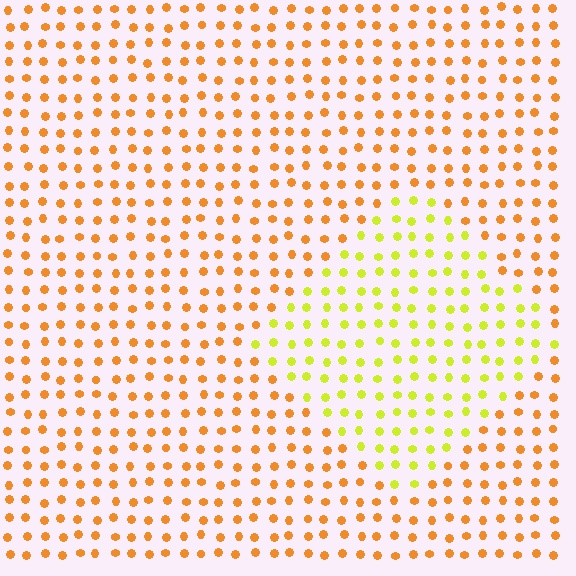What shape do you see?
I see a diamond.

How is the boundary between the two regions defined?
The boundary is defined purely by a slight shift in hue (about 41 degrees). Spacing, size, and orientation are identical on both sides.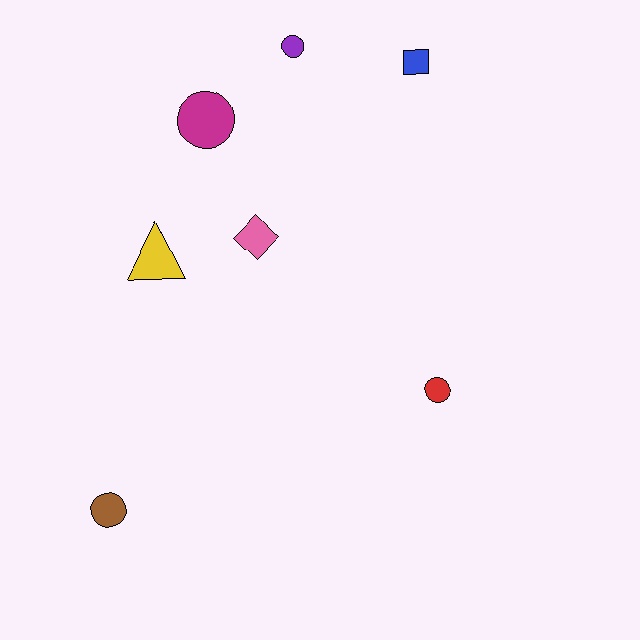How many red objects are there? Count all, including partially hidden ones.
There is 1 red object.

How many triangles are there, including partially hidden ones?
There is 1 triangle.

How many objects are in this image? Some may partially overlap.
There are 7 objects.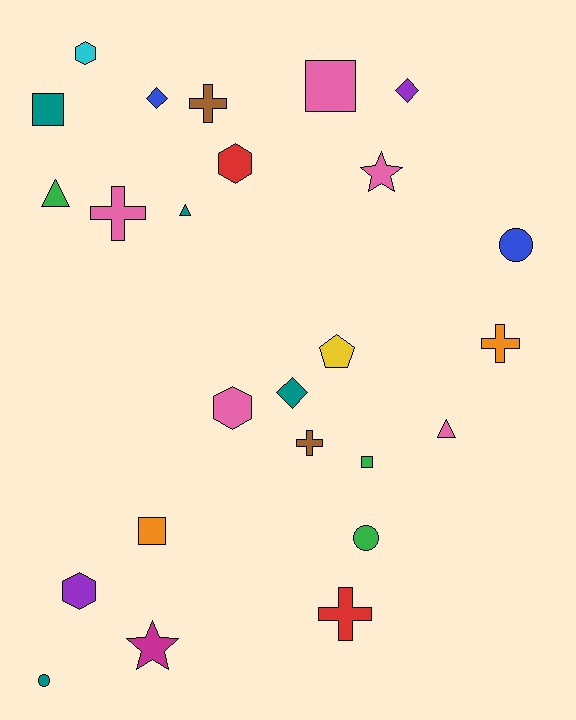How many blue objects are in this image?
There are 2 blue objects.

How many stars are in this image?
There are 2 stars.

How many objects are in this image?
There are 25 objects.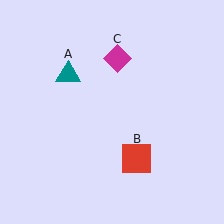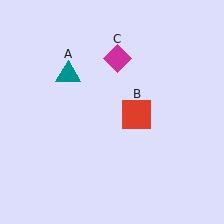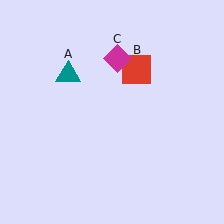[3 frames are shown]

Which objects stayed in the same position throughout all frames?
Teal triangle (object A) and magenta diamond (object C) remained stationary.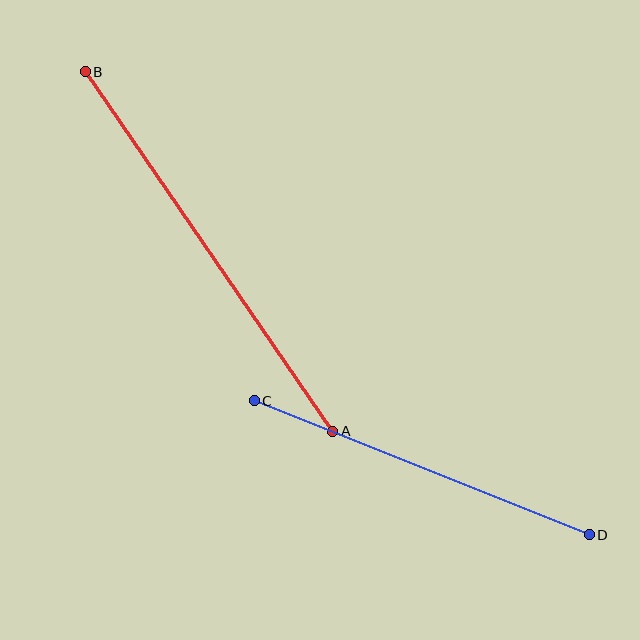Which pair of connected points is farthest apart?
Points A and B are farthest apart.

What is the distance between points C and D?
The distance is approximately 361 pixels.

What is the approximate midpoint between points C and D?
The midpoint is at approximately (422, 468) pixels.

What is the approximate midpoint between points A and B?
The midpoint is at approximately (209, 252) pixels.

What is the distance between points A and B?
The distance is approximately 436 pixels.